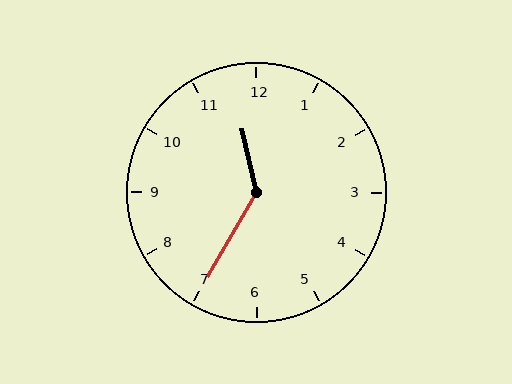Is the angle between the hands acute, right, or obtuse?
It is obtuse.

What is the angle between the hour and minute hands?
Approximately 138 degrees.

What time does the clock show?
11:35.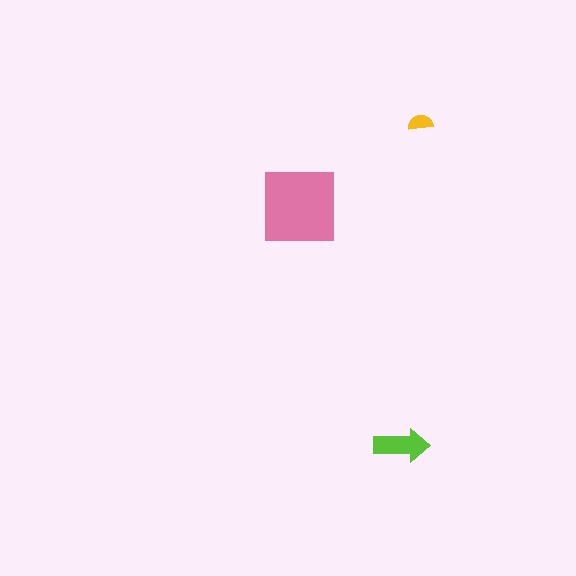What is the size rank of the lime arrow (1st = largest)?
2nd.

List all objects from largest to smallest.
The pink square, the lime arrow, the yellow semicircle.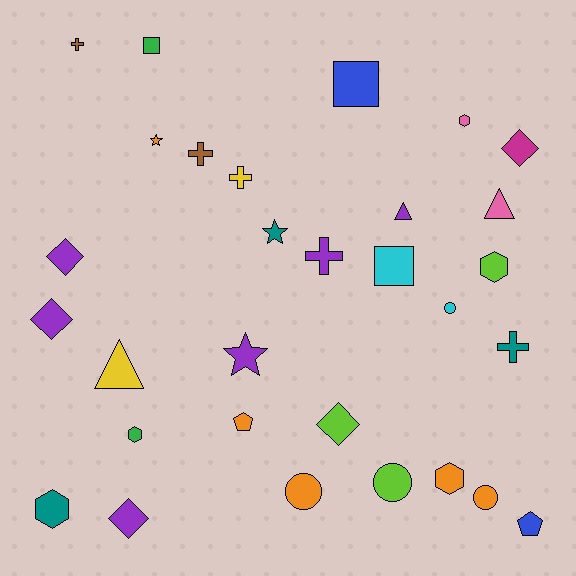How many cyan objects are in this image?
There are 2 cyan objects.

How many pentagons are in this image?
There are 2 pentagons.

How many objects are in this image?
There are 30 objects.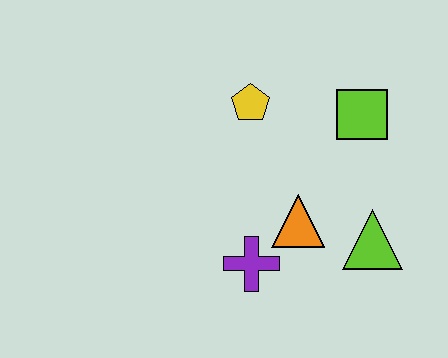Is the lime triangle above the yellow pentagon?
No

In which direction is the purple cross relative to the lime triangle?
The purple cross is to the left of the lime triangle.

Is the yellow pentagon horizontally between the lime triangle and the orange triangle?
No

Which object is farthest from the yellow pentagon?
The lime triangle is farthest from the yellow pentagon.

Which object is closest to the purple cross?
The orange triangle is closest to the purple cross.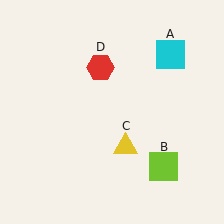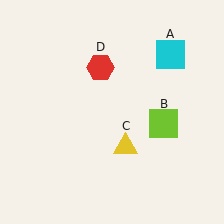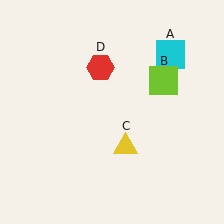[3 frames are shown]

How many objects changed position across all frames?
1 object changed position: lime square (object B).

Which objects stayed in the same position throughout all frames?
Cyan square (object A) and yellow triangle (object C) and red hexagon (object D) remained stationary.